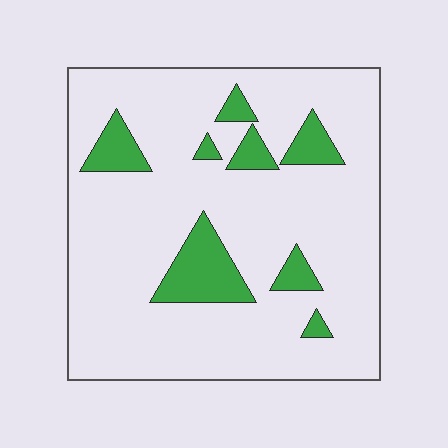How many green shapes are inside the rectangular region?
8.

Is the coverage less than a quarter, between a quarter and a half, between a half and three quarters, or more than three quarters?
Less than a quarter.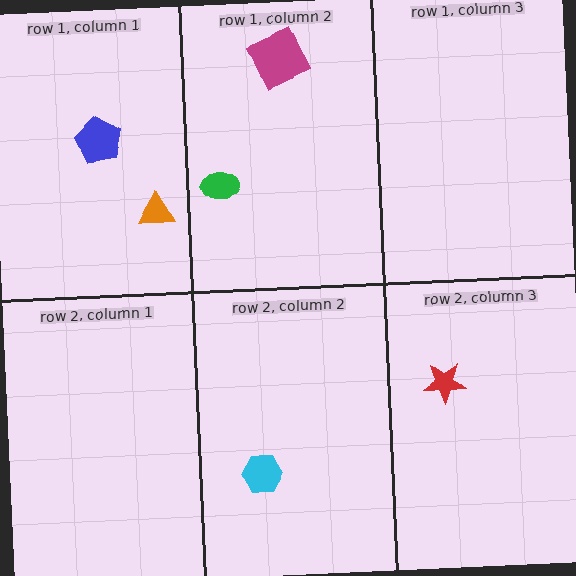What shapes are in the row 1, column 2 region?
The green ellipse, the magenta square.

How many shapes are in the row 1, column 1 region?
2.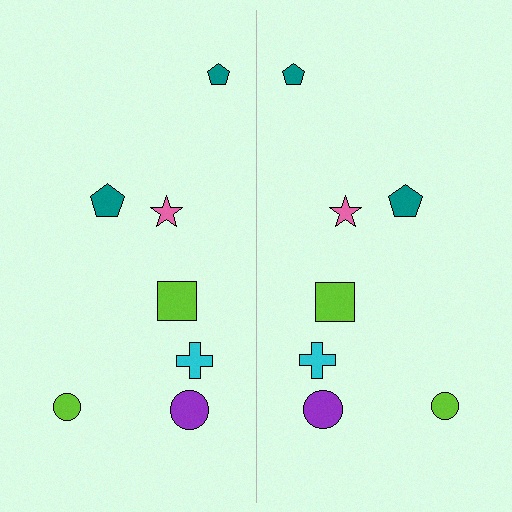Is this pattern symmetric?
Yes, this pattern has bilateral (reflection) symmetry.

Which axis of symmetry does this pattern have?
The pattern has a vertical axis of symmetry running through the center of the image.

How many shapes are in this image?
There are 14 shapes in this image.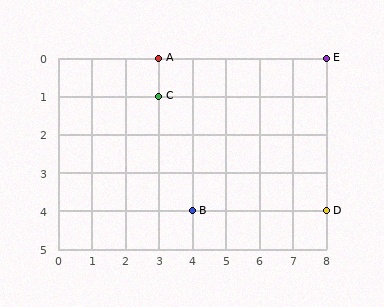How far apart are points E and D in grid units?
Points E and D are 4 rows apart.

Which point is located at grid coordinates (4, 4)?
Point B is at (4, 4).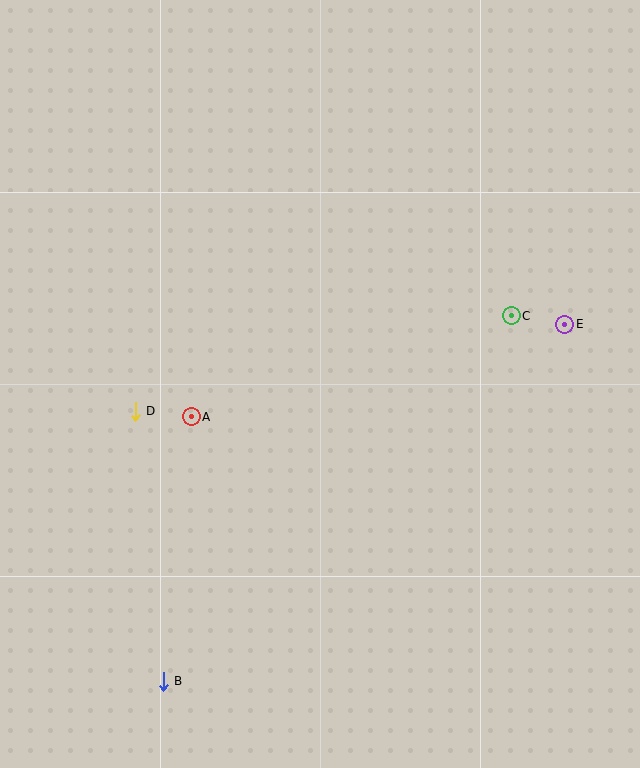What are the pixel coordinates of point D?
Point D is at (135, 411).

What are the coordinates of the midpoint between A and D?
The midpoint between A and D is at (163, 414).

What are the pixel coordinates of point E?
Point E is at (565, 324).